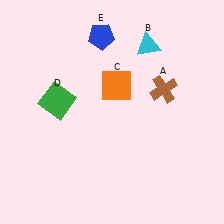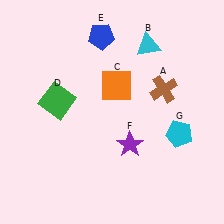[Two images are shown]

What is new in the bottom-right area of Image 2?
A purple star (F) was added in the bottom-right area of Image 2.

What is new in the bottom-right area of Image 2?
A cyan pentagon (G) was added in the bottom-right area of Image 2.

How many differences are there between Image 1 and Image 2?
There are 2 differences between the two images.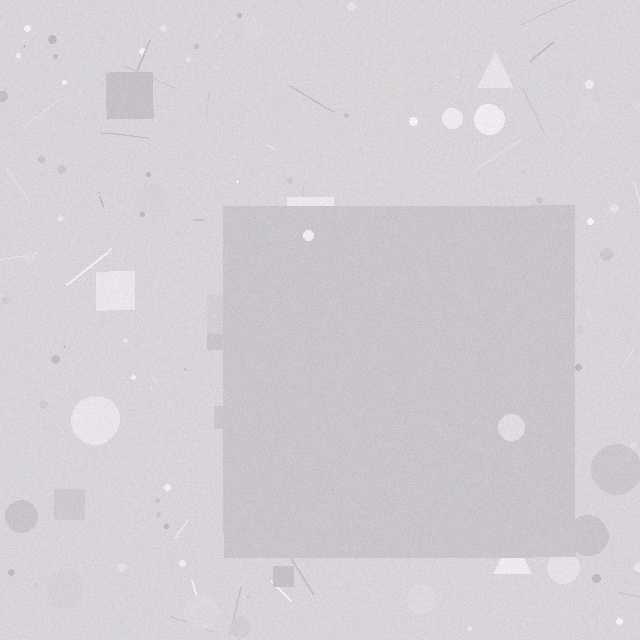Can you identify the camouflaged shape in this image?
The camouflaged shape is a square.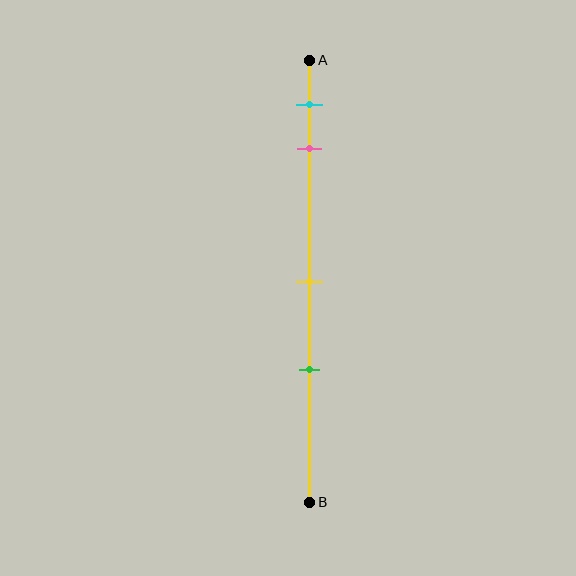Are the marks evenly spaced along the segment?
No, the marks are not evenly spaced.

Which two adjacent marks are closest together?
The cyan and pink marks are the closest adjacent pair.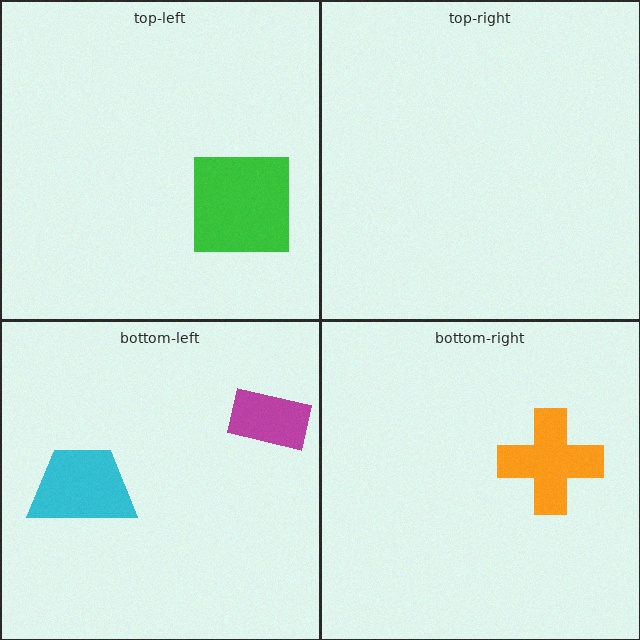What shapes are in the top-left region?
The green square.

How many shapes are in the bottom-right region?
1.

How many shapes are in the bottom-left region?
2.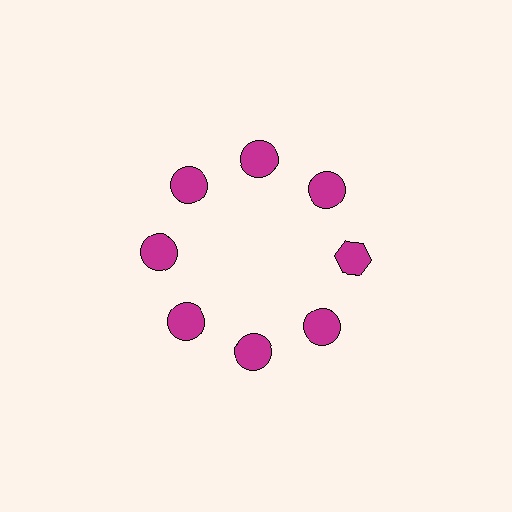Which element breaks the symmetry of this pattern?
The magenta hexagon at roughly the 3 o'clock position breaks the symmetry. All other shapes are magenta circles.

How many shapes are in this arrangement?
There are 8 shapes arranged in a ring pattern.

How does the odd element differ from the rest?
It has a different shape: hexagon instead of circle.